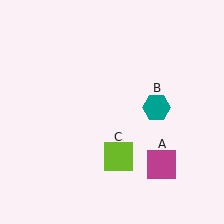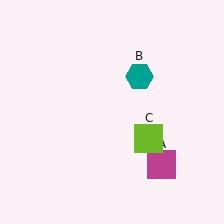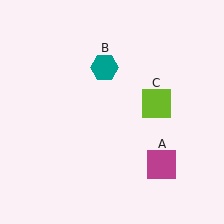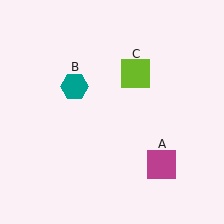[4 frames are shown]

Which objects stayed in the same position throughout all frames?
Magenta square (object A) remained stationary.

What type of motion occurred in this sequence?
The teal hexagon (object B), lime square (object C) rotated counterclockwise around the center of the scene.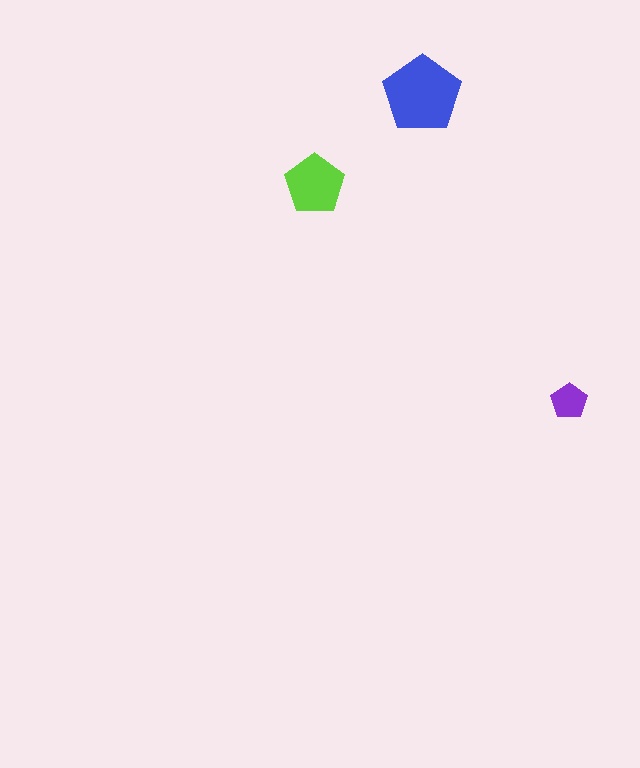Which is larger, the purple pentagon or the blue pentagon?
The blue one.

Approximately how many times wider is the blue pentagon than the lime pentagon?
About 1.5 times wider.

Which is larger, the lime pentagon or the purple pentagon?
The lime one.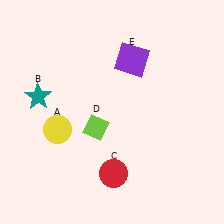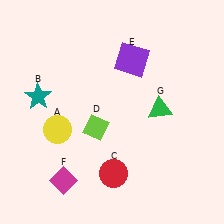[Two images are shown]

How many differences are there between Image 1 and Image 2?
There are 2 differences between the two images.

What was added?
A magenta diamond (F), a green triangle (G) were added in Image 2.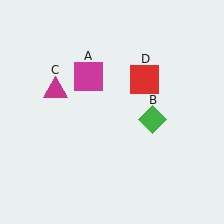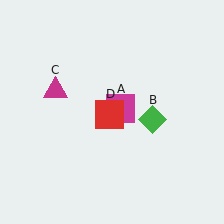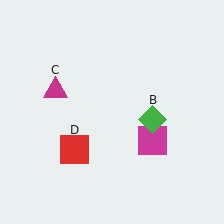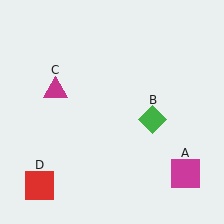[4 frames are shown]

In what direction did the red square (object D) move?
The red square (object D) moved down and to the left.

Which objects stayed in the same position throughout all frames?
Green diamond (object B) and magenta triangle (object C) remained stationary.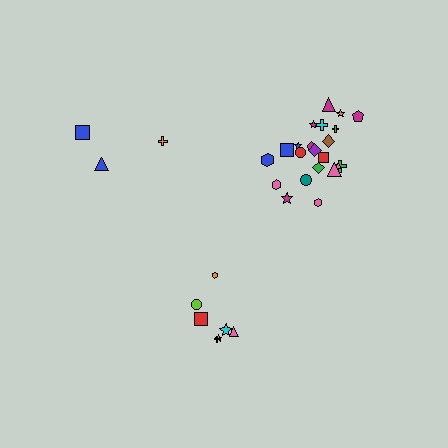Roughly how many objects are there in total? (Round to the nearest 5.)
Roughly 30 objects in total.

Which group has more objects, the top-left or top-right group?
The top-right group.